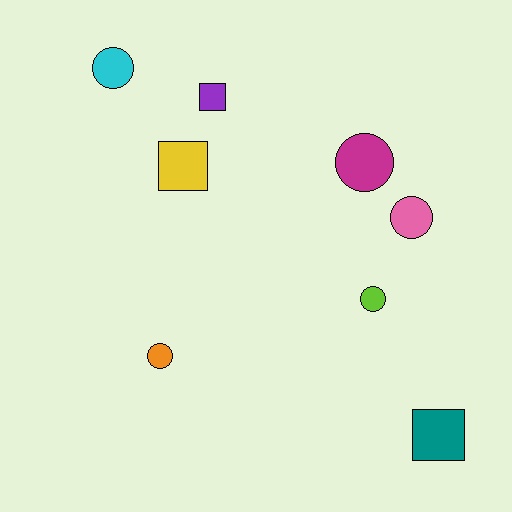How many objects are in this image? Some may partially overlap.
There are 8 objects.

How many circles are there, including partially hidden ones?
There are 5 circles.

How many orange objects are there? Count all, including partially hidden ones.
There is 1 orange object.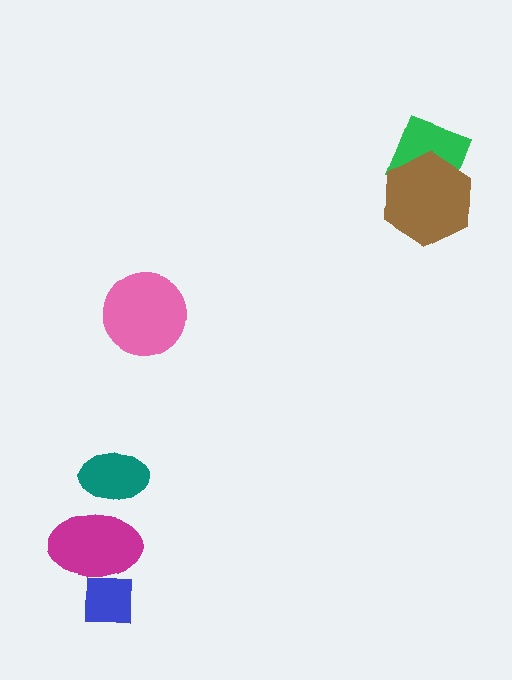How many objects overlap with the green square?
1 object overlaps with the green square.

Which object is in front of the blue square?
The magenta ellipse is in front of the blue square.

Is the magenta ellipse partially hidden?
Yes, it is partially covered by another shape.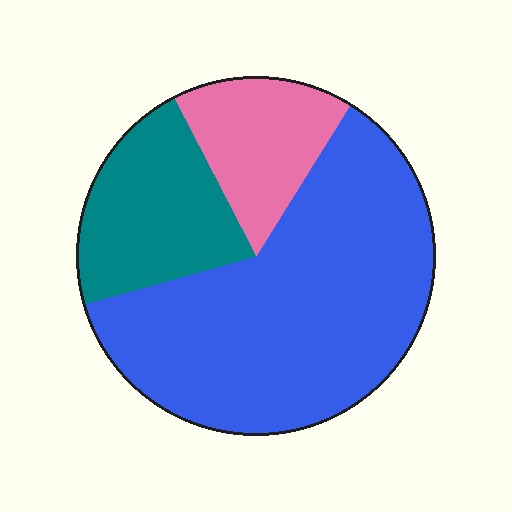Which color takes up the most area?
Blue, at roughly 60%.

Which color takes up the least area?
Pink, at roughly 15%.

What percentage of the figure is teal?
Teal covers roughly 20% of the figure.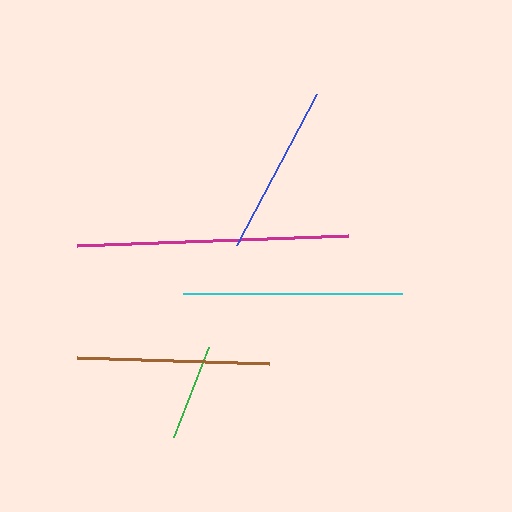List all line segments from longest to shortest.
From longest to shortest: magenta, cyan, brown, blue, green.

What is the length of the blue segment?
The blue segment is approximately 171 pixels long.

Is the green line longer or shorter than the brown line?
The brown line is longer than the green line.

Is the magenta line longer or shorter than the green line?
The magenta line is longer than the green line.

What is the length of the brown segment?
The brown segment is approximately 193 pixels long.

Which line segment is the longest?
The magenta line is the longest at approximately 271 pixels.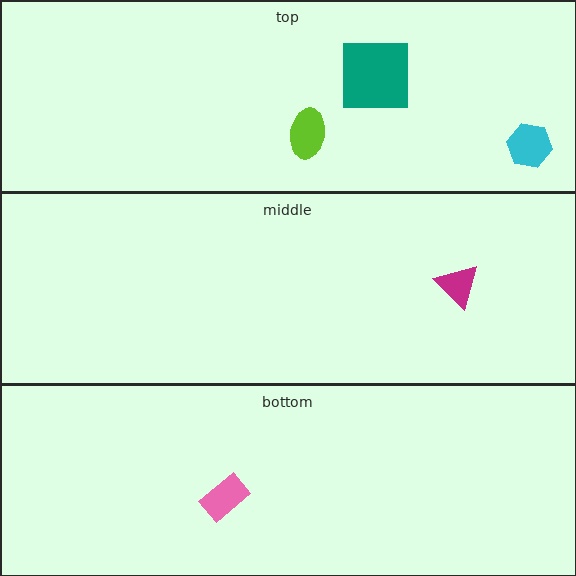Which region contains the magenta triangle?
The middle region.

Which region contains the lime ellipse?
The top region.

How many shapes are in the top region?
3.